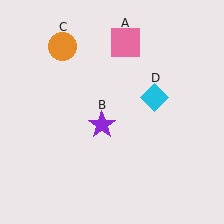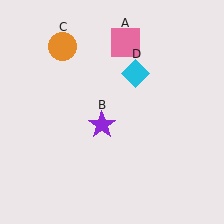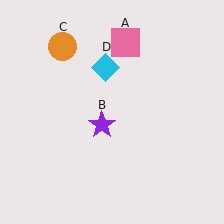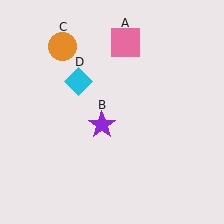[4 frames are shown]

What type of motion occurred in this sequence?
The cyan diamond (object D) rotated counterclockwise around the center of the scene.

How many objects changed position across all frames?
1 object changed position: cyan diamond (object D).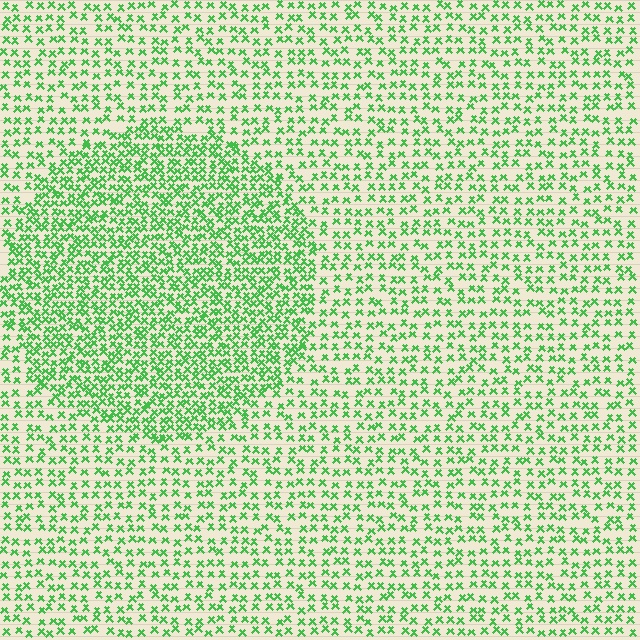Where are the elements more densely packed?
The elements are more densely packed inside the circle boundary.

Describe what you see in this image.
The image contains small green elements arranged at two different densities. A circle-shaped region is visible where the elements are more densely packed than the surrounding area.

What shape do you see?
I see a circle.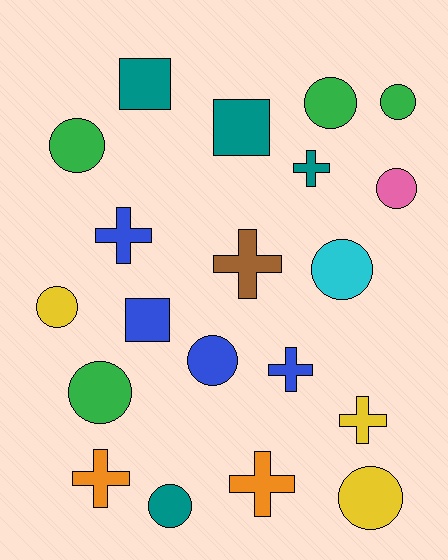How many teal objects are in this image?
There are 4 teal objects.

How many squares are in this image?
There are 3 squares.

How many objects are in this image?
There are 20 objects.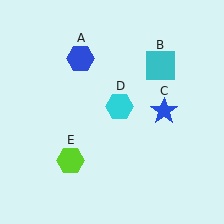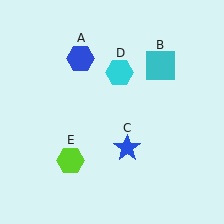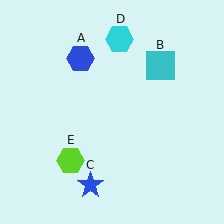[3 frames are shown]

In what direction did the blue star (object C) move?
The blue star (object C) moved down and to the left.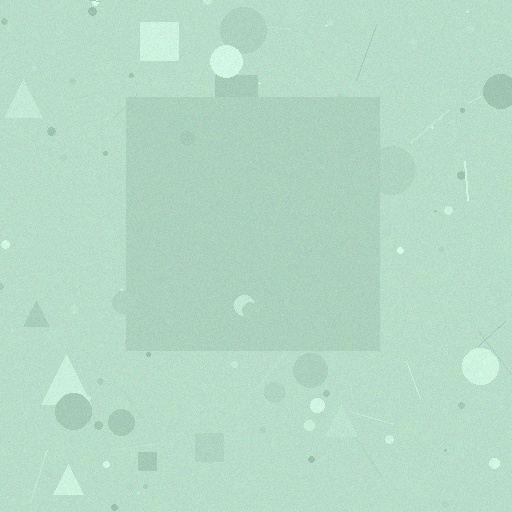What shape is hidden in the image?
A square is hidden in the image.